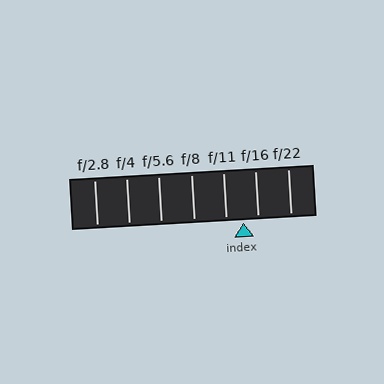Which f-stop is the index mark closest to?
The index mark is closest to f/16.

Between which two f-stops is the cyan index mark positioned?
The index mark is between f/11 and f/16.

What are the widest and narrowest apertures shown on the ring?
The widest aperture shown is f/2.8 and the narrowest is f/22.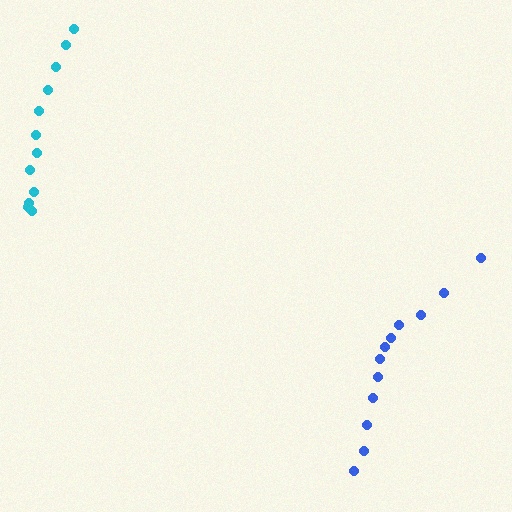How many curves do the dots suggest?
There are 2 distinct paths.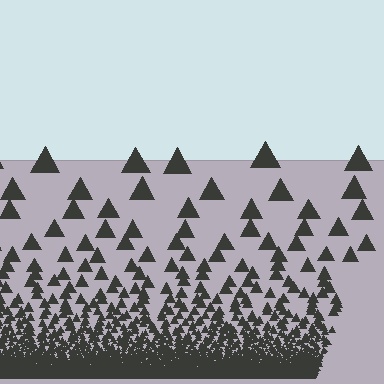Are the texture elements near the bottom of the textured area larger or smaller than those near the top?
Smaller. The gradient is inverted — elements near the bottom are smaller and denser.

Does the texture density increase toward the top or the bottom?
Density increases toward the bottom.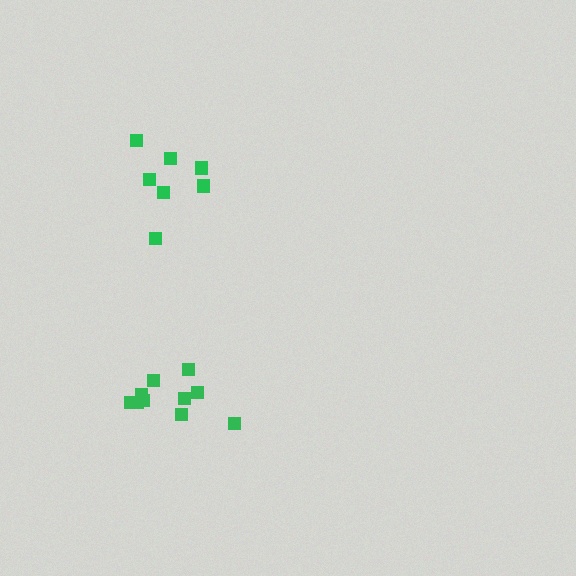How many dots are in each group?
Group 1: 10 dots, Group 2: 7 dots (17 total).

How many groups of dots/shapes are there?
There are 2 groups.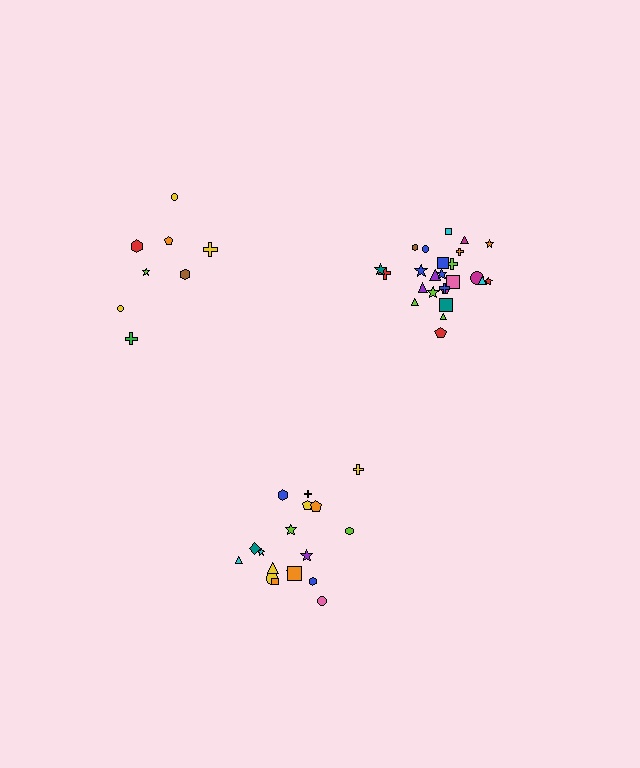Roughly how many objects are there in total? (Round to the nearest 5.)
Roughly 50 objects in total.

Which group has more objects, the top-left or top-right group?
The top-right group.